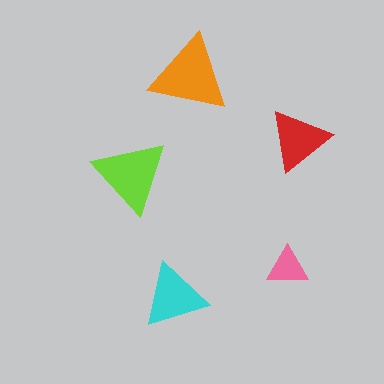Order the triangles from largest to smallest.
the orange one, the lime one, the cyan one, the red one, the pink one.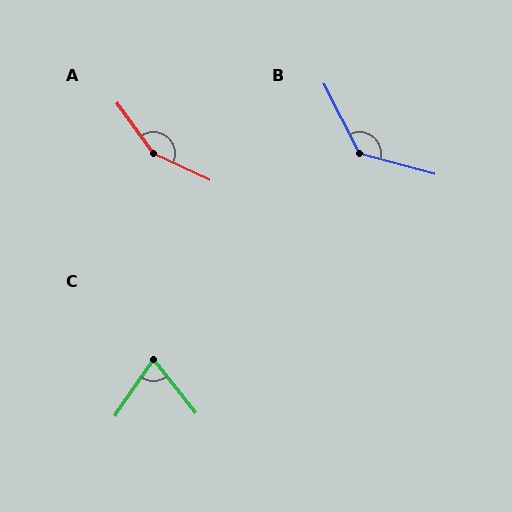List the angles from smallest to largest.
C (74°), B (133°), A (151°).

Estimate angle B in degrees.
Approximately 133 degrees.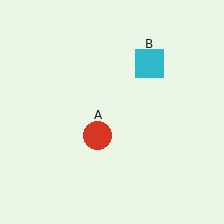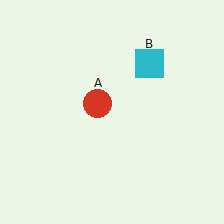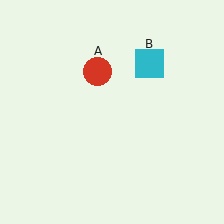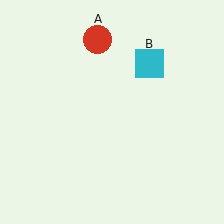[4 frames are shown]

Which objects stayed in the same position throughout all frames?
Cyan square (object B) remained stationary.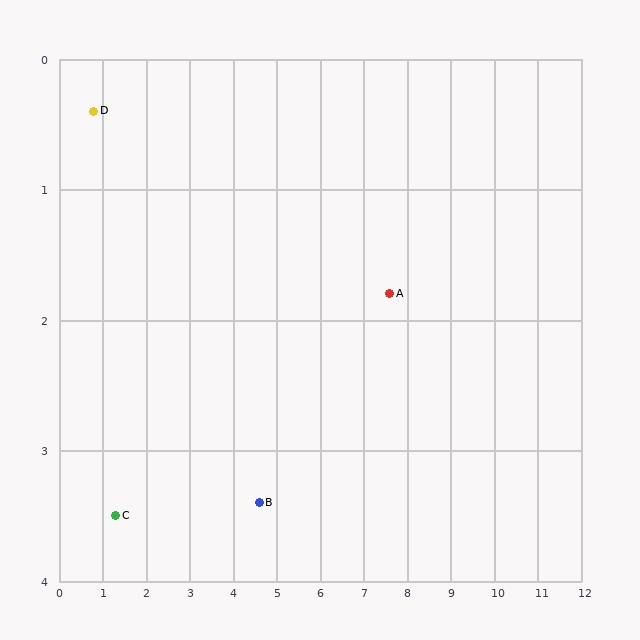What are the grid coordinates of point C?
Point C is at approximately (1.3, 3.5).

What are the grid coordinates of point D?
Point D is at approximately (0.8, 0.4).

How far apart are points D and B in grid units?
Points D and B are about 4.8 grid units apart.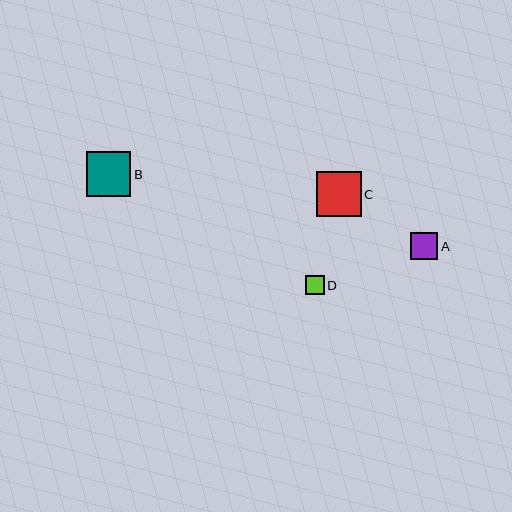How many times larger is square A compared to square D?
Square A is approximately 1.5 times the size of square D.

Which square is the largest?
Square C is the largest with a size of approximately 45 pixels.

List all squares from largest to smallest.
From largest to smallest: C, B, A, D.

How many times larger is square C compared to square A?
Square C is approximately 1.6 times the size of square A.